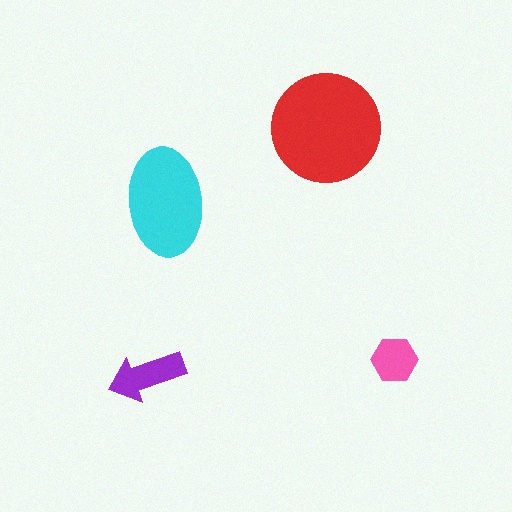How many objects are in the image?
There are 4 objects in the image.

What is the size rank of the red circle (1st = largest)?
1st.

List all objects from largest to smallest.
The red circle, the cyan ellipse, the purple arrow, the pink hexagon.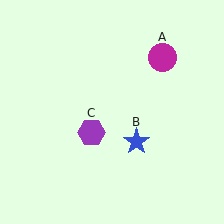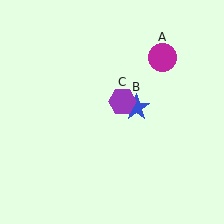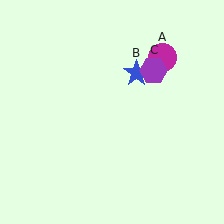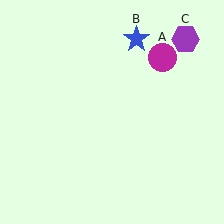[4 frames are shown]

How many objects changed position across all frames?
2 objects changed position: blue star (object B), purple hexagon (object C).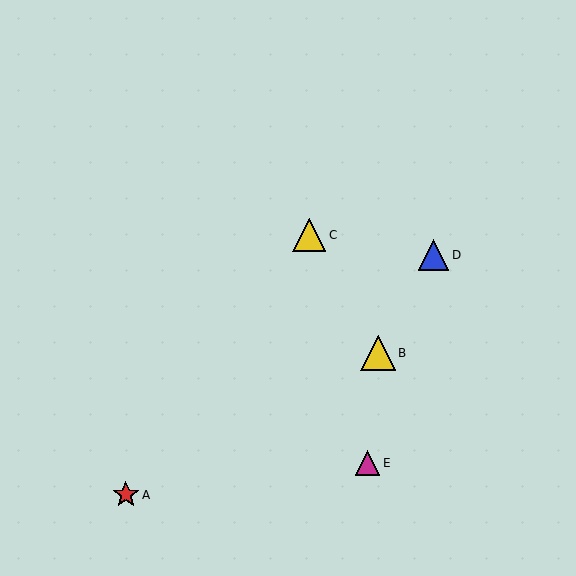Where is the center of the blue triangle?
The center of the blue triangle is at (434, 255).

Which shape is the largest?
The yellow triangle (labeled B) is the largest.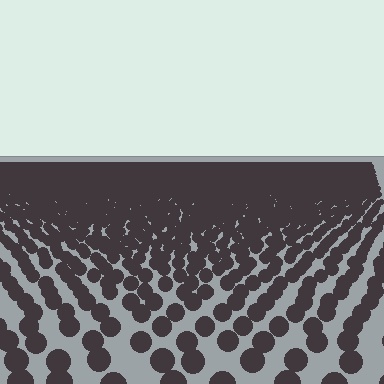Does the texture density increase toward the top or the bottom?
Density increases toward the top.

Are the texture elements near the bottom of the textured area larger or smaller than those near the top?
Larger. Near the bottom, elements are closer to the viewer and appear at a bigger on-screen size.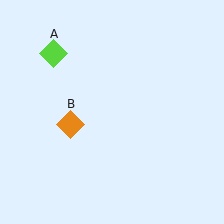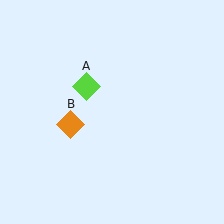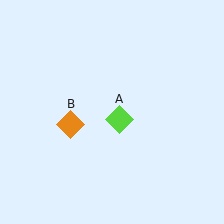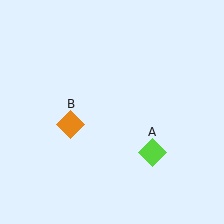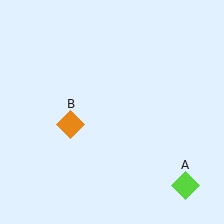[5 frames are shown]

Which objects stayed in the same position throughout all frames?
Orange diamond (object B) remained stationary.